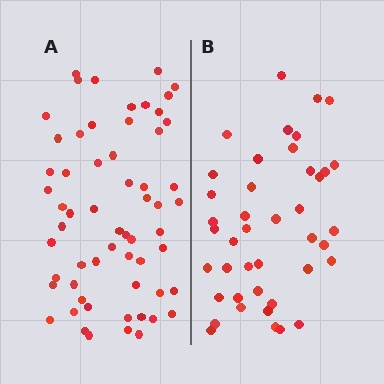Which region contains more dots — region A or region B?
Region A (the left region) has more dots.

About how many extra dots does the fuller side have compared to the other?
Region A has approximately 20 more dots than region B.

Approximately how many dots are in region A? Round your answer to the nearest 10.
About 60 dots.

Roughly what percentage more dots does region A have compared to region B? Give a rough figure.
About 45% more.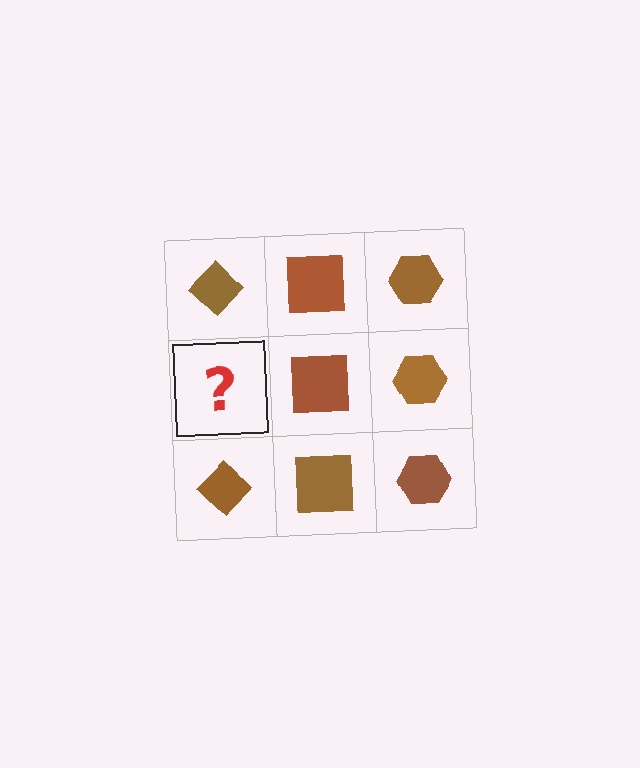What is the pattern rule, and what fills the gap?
The rule is that each column has a consistent shape. The gap should be filled with a brown diamond.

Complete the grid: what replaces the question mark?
The question mark should be replaced with a brown diamond.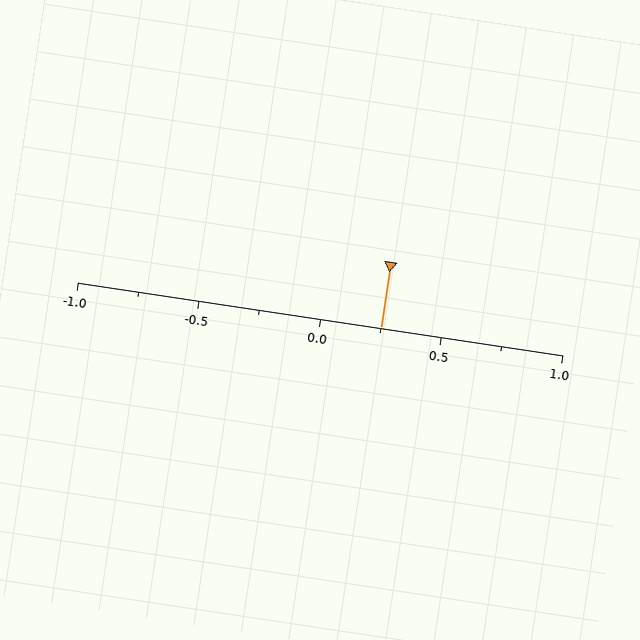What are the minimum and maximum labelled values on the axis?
The axis runs from -1.0 to 1.0.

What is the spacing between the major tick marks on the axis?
The major ticks are spaced 0.5 apart.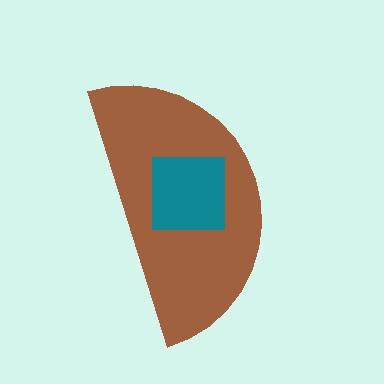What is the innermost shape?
The teal square.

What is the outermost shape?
The brown semicircle.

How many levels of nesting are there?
2.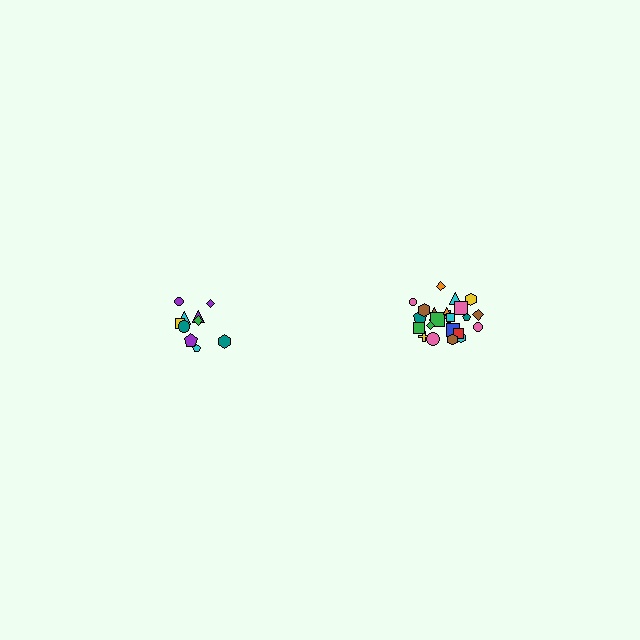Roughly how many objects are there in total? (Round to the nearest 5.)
Roughly 35 objects in total.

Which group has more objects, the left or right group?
The right group.